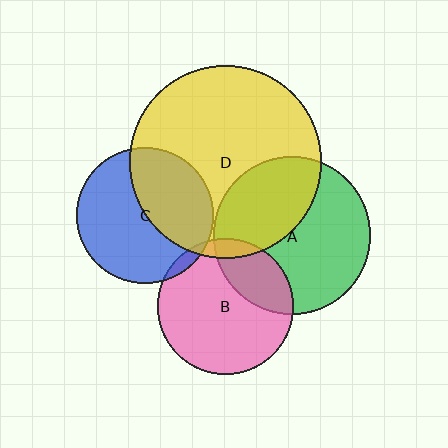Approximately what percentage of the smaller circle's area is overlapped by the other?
Approximately 5%.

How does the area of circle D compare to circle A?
Approximately 1.5 times.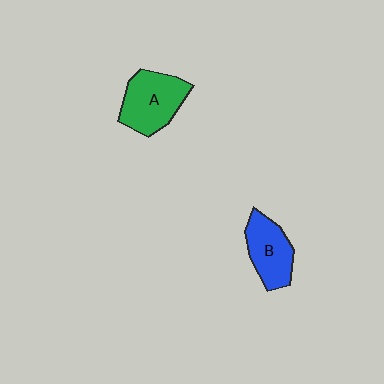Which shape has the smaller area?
Shape B (blue).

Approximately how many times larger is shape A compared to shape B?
Approximately 1.2 times.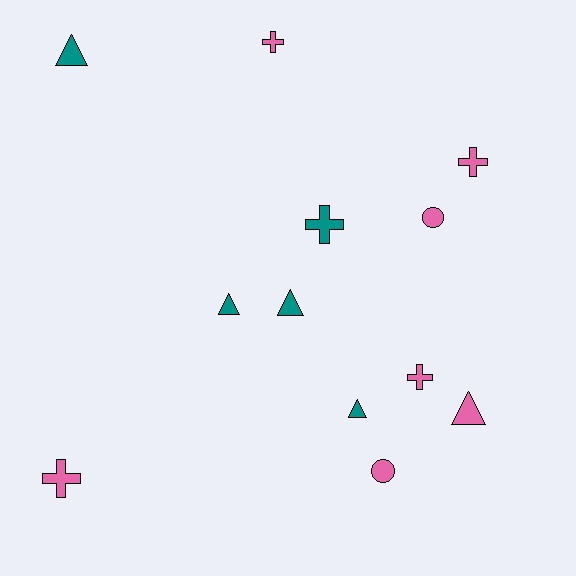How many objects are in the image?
There are 12 objects.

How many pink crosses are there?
There are 4 pink crosses.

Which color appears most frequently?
Pink, with 7 objects.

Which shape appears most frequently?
Triangle, with 5 objects.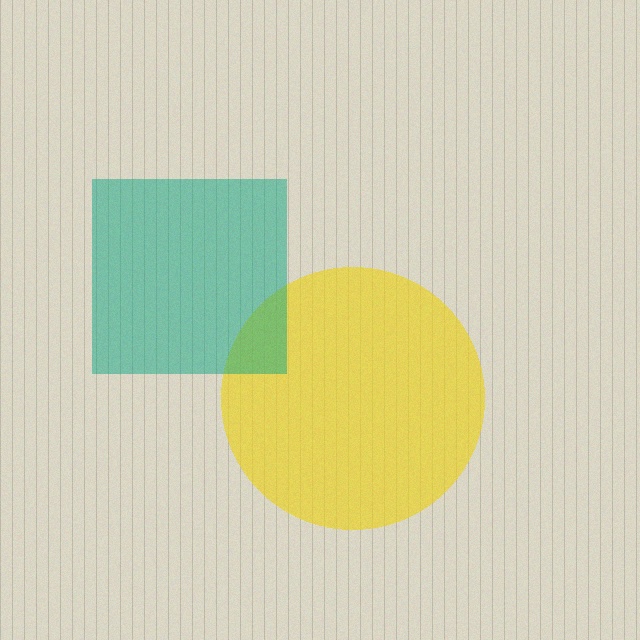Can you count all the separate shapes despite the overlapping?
Yes, there are 2 separate shapes.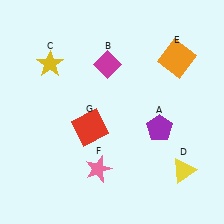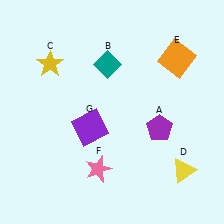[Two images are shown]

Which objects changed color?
B changed from magenta to teal. G changed from red to purple.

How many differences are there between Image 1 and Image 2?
There are 2 differences between the two images.